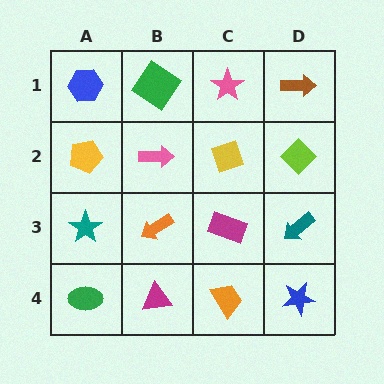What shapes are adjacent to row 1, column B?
A pink arrow (row 2, column B), a blue hexagon (row 1, column A), a pink star (row 1, column C).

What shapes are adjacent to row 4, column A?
A teal star (row 3, column A), a magenta triangle (row 4, column B).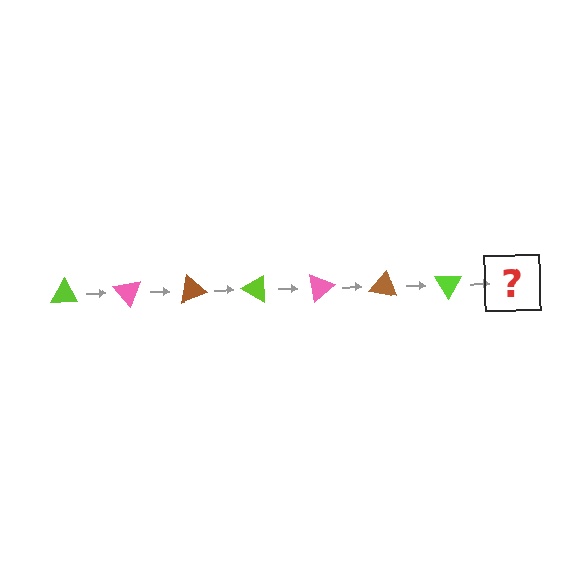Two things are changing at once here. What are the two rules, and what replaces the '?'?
The two rules are that it rotates 50 degrees each step and the color cycles through lime, pink, and brown. The '?' should be a pink triangle, rotated 350 degrees from the start.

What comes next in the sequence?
The next element should be a pink triangle, rotated 350 degrees from the start.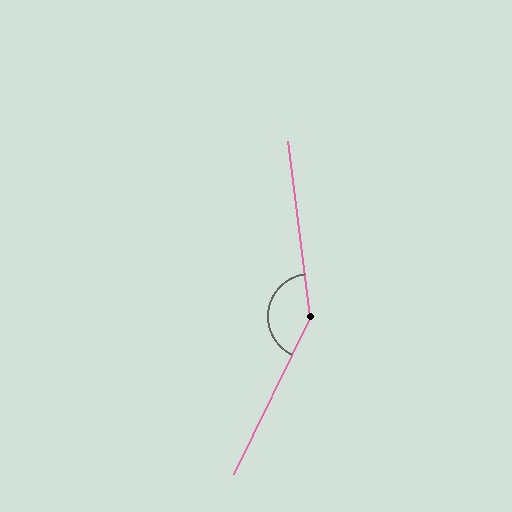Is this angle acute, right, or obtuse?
It is obtuse.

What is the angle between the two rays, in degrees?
Approximately 147 degrees.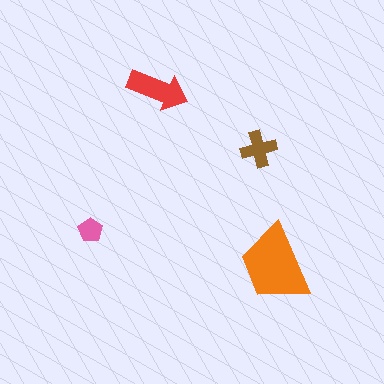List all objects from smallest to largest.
The pink pentagon, the brown cross, the red arrow, the orange trapezoid.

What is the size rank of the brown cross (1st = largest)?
3rd.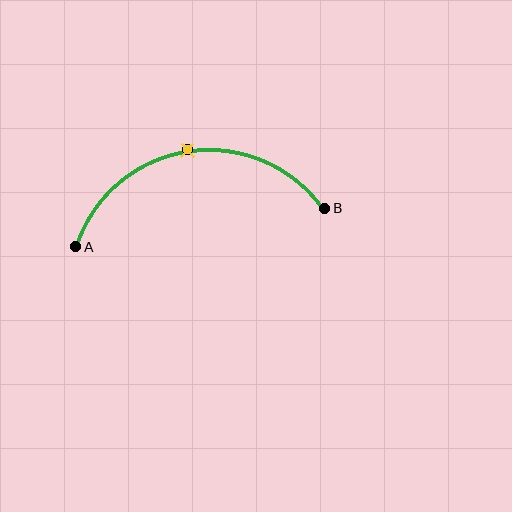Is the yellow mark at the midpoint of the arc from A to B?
Yes. The yellow mark lies on the arc at equal arc-length from both A and B — it is the arc midpoint.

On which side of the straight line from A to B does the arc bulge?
The arc bulges above the straight line connecting A and B.